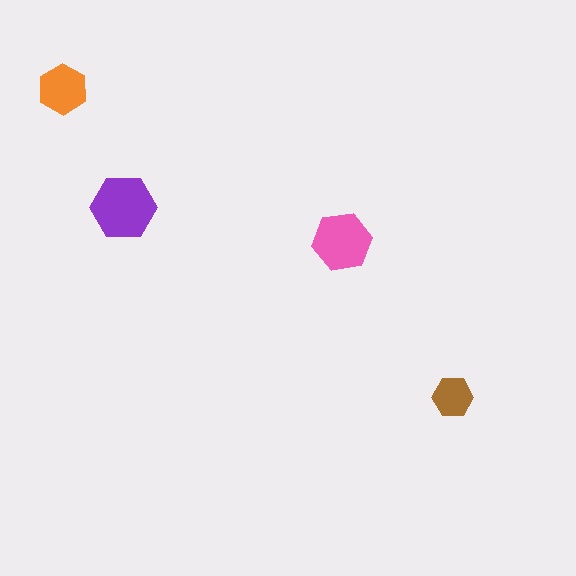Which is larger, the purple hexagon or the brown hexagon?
The purple one.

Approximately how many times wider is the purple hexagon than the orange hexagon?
About 1.5 times wider.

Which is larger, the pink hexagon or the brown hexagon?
The pink one.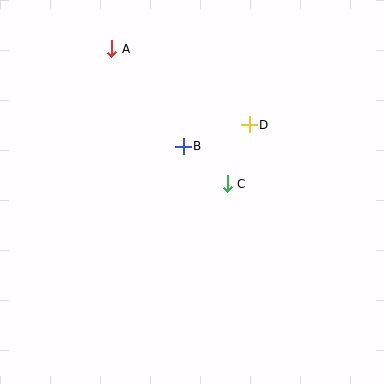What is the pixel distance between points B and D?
The distance between B and D is 69 pixels.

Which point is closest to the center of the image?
Point C at (227, 184) is closest to the center.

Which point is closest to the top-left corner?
Point A is closest to the top-left corner.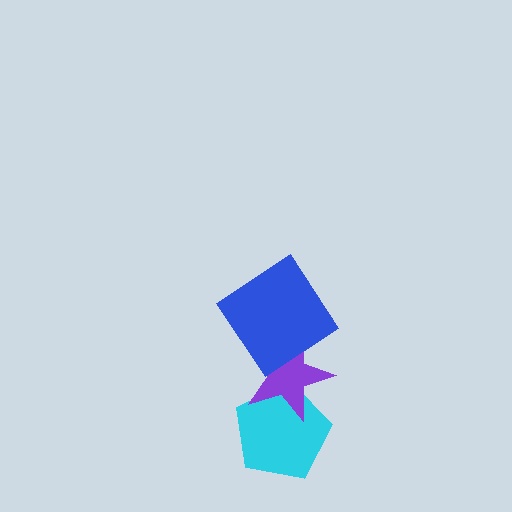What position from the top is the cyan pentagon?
The cyan pentagon is 3rd from the top.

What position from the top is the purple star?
The purple star is 2nd from the top.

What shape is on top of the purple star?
The blue diamond is on top of the purple star.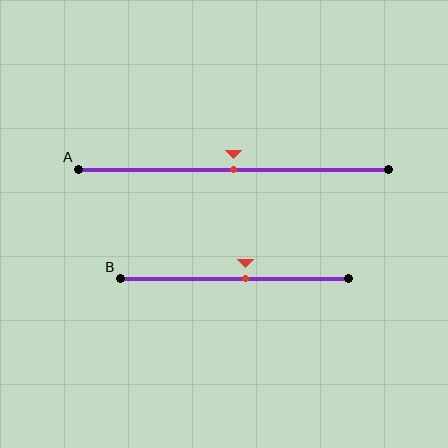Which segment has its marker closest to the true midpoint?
Segment A has its marker closest to the true midpoint.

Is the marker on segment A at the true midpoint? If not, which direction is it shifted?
Yes, the marker on segment A is at the true midpoint.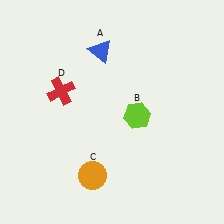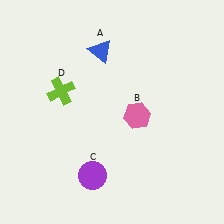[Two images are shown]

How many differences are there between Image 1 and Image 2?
There are 3 differences between the two images.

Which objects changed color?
B changed from lime to pink. C changed from orange to purple. D changed from red to lime.